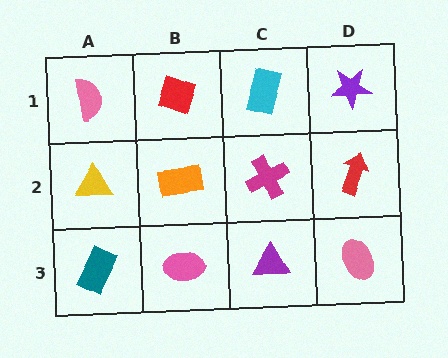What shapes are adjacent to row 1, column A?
A yellow triangle (row 2, column A), a red diamond (row 1, column B).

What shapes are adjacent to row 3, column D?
A red arrow (row 2, column D), a purple triangle (row 3, column C).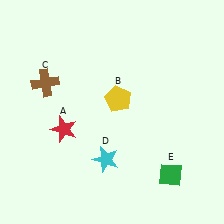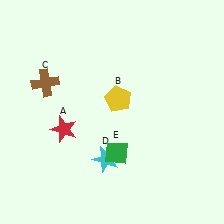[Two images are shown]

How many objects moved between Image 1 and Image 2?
1 object moved between the two images.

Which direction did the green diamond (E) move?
The green diamond (E) moved left.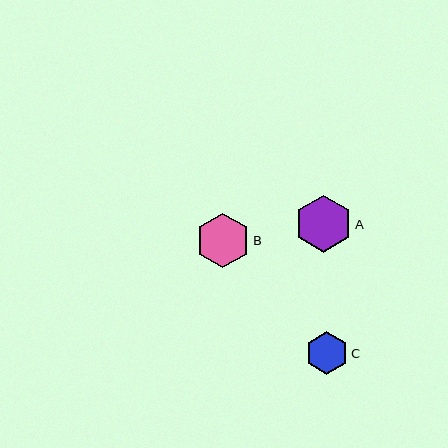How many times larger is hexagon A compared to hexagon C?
Hexagon A is approximately 1.3 times the size of hexagon C.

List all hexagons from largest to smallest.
From largest to smallest: A, B, C.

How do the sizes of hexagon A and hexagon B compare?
Hexagon A and hexagon B are approximately the same size.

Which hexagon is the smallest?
Hexagon C is the smallest with a size of approximately 42 pixels.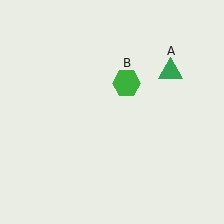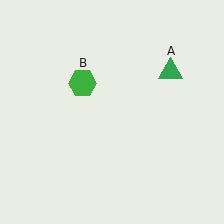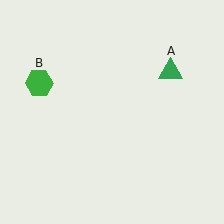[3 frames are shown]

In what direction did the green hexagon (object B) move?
The green hexagon (object B) moved left.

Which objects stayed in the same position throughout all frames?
Green triangle (object A) remained stationary.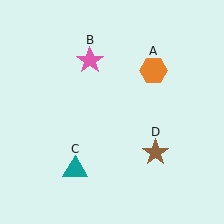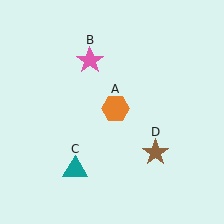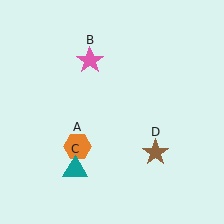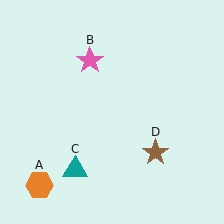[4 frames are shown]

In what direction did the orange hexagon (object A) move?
The orange hexagon (object A) moved down and to the left.